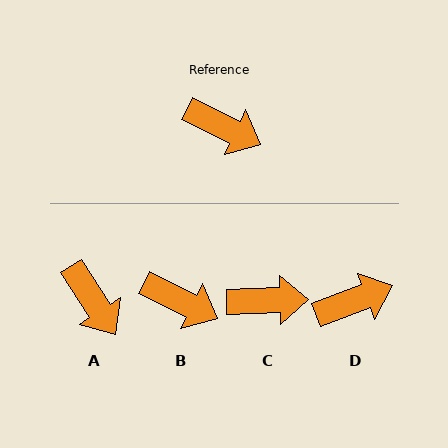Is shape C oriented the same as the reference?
No, it is off by about 28 degrees.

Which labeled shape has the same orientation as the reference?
B.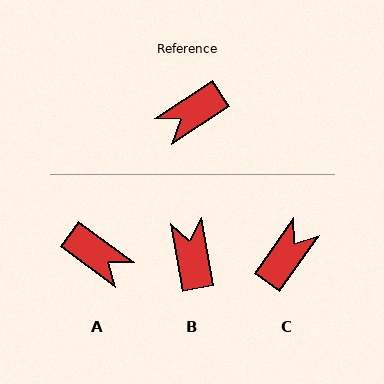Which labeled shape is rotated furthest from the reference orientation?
C, about 158 degrees away.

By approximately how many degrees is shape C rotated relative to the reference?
Approximately 158 degrees clockwise.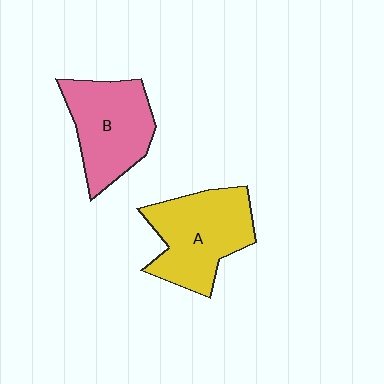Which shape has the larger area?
Shape A (yellow).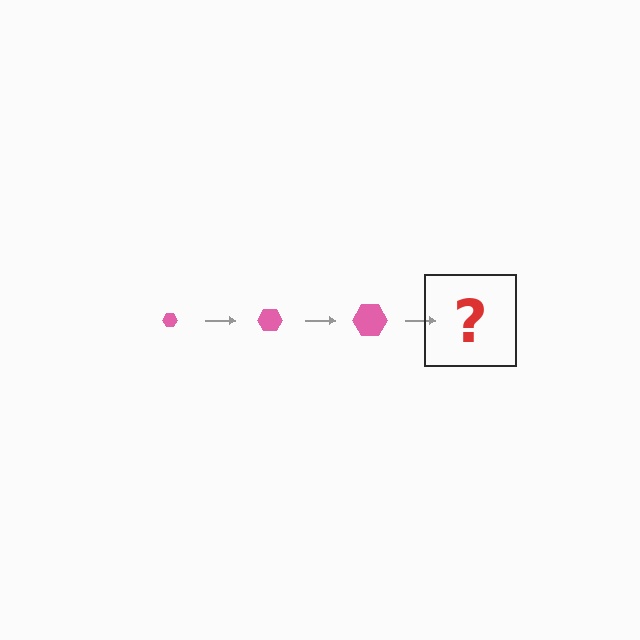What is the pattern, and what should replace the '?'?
The pattern is that the hexagon gets progressively larger each step. The '?' should be a pink hexagon, larger than the previous one.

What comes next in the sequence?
The next element should be a pink hexagon, larger than the previous one.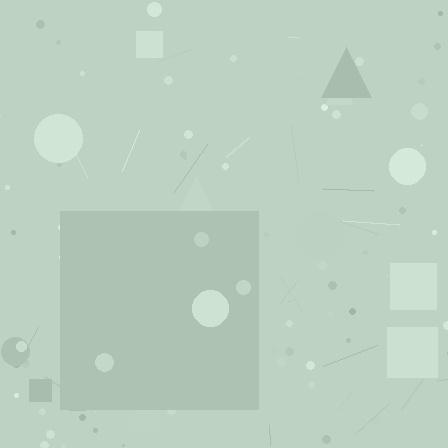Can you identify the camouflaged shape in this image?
The camouflaged shape is a square.